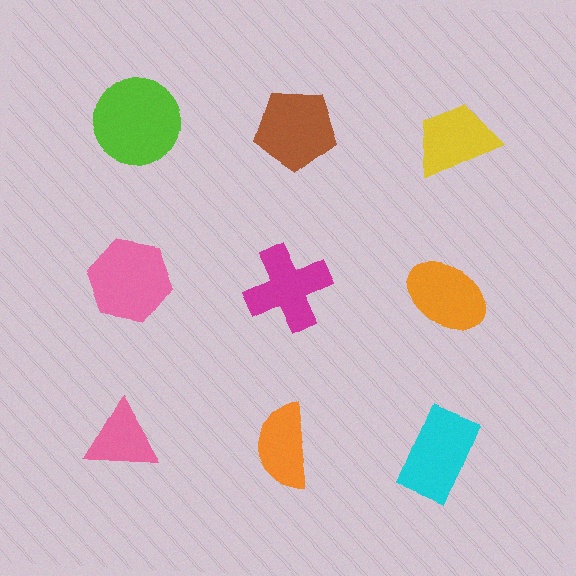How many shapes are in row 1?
3 shapes.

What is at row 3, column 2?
An orange semicircle.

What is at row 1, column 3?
A yellow trapezoid.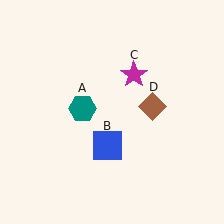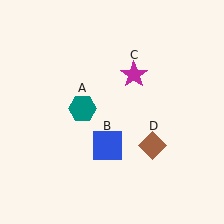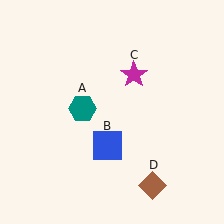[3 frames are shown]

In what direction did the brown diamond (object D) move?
The brown diamond (object D) moved down.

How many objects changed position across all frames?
1 object changed position: brown diamond (object D).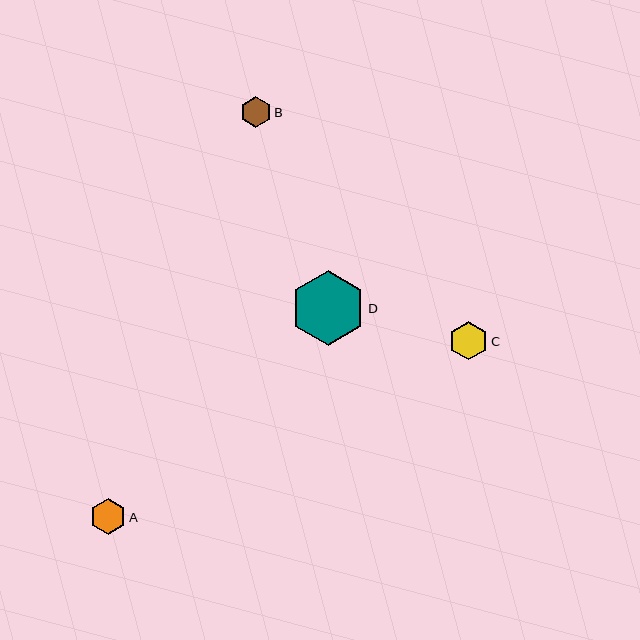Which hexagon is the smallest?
Hexagon B is the smallest with a size of approximately 31 pixels.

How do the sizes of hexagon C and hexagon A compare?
Hexagon C and hexagon A are approximately the same size.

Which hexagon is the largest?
Hexagon D is the largest with a size of approximately 75 pixels.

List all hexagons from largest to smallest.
From largest to smallest: D, C, A, B.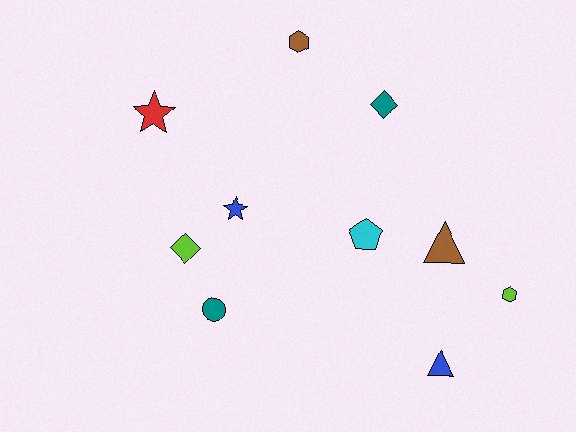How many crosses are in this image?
There are no crosses.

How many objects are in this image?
There are 10 objects.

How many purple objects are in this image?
There are no purple objects.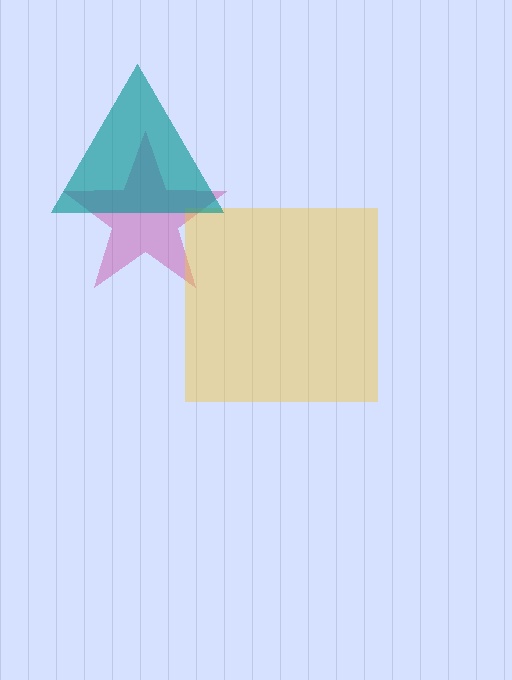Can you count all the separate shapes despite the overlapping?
Yes, there are 3 separate shapes.